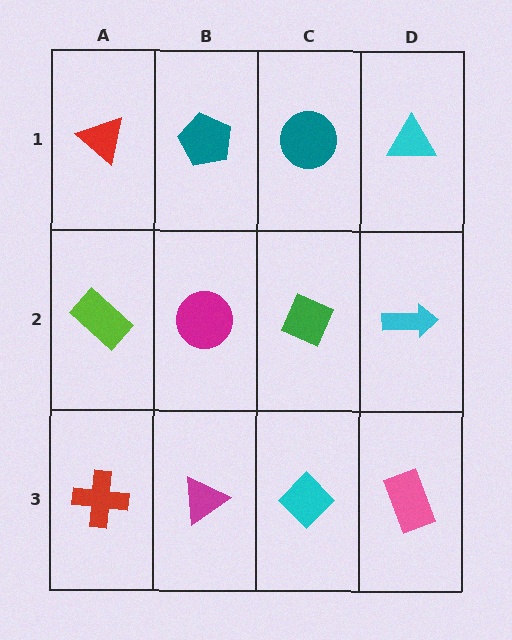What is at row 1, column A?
A red triangle.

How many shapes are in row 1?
4 shapes.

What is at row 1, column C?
A teal circle.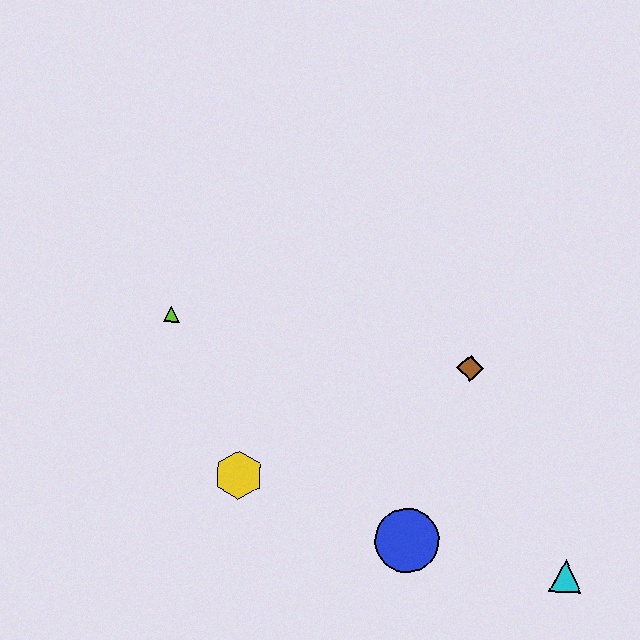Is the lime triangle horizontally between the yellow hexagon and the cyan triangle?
No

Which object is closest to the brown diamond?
The blue circle is closest to the brown diamond.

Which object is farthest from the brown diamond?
The lime triangle is farthest from the brown diamond.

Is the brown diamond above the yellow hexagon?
Yes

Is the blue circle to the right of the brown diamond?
No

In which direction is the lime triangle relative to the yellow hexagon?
The lime triangle is above the yellow hexagon.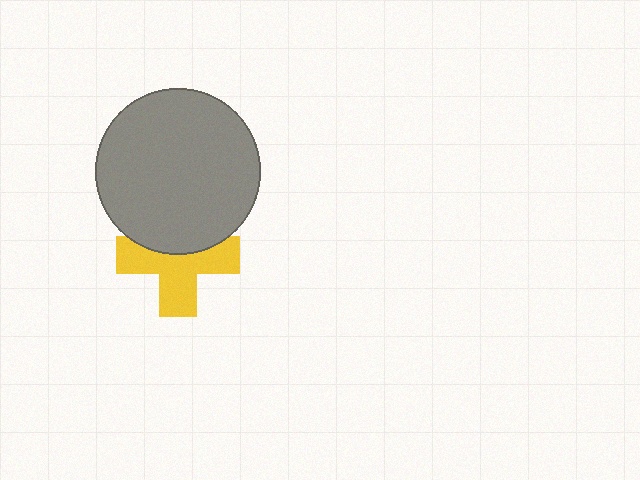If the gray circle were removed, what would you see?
You would see the complete yellow cross.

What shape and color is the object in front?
The object in front is a gray circle.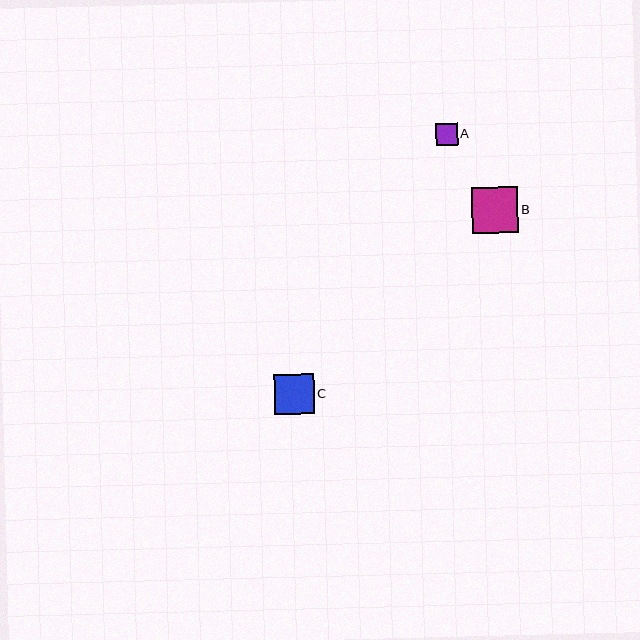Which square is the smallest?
Square A is the smallest with a size of approximately 22 pixels.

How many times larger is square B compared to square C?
Square B is approximately 1.2 times the size of square C.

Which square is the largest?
Square B is the largest with a size of approximately 46 pixels.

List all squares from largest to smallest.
From largest to smallest: B, C, A.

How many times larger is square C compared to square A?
Square C is approximately 1.8 times the size of square A.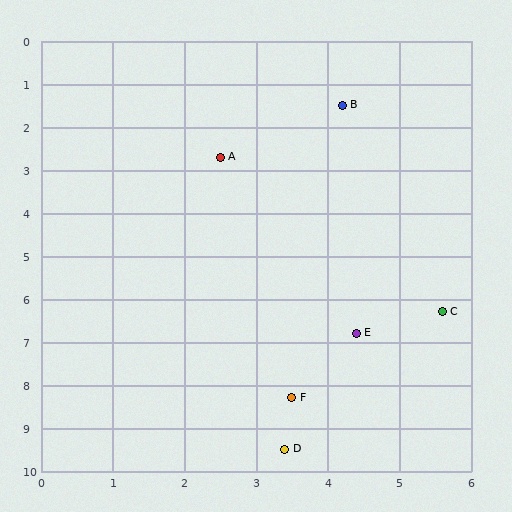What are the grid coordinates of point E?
Point E is at approximately (4.4, 6.8).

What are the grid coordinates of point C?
Point C is at approximately (5.6, 6.3).